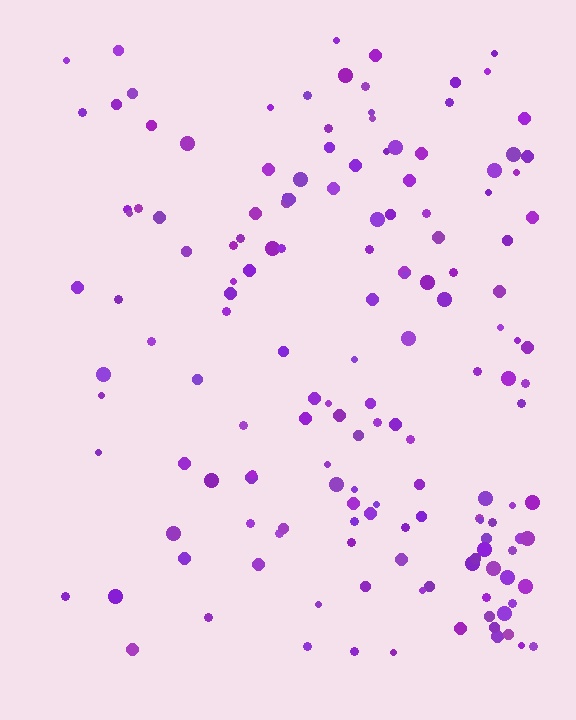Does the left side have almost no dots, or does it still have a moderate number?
Still a moderate number, just noticeably fewer than the right.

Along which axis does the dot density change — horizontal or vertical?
Horizontal.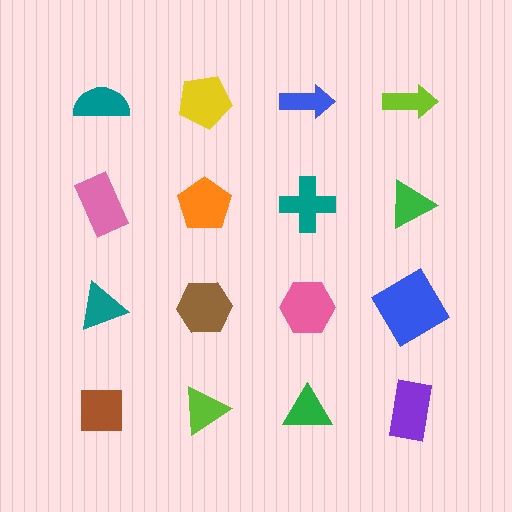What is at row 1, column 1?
A teal semicircle.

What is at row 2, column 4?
A green triangle.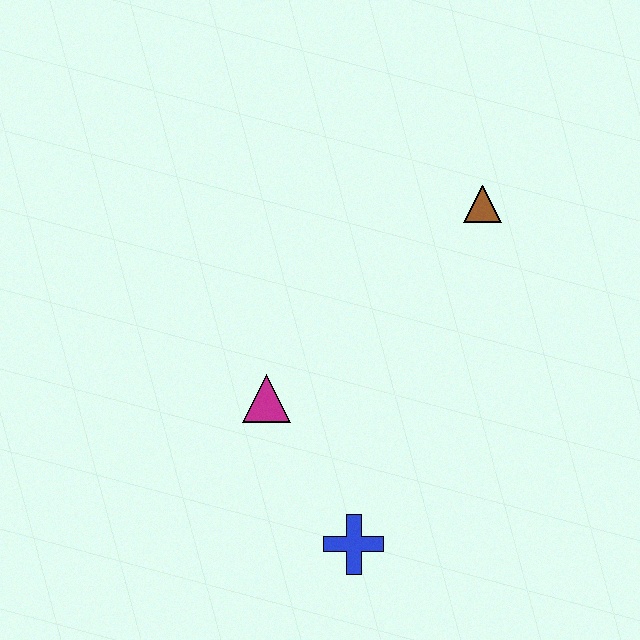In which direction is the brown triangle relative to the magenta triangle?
The brown triangle is to the right of the magenta triangle.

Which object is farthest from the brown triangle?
The blue cross is farthest from the brown triangle.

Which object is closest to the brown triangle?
The magenta triangle is closest to the brown triangle.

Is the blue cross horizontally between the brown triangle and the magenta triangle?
Yes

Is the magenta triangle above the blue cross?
Yes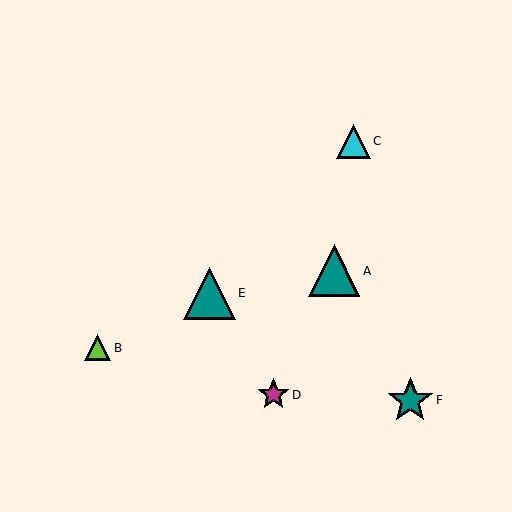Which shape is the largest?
The teal triangle (labeled E) is the largest.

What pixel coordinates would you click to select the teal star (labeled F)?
Click at (410, 400) to select the teal star F.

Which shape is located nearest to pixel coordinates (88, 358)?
The lime triangle (labeled B) at (97, 348) is nearest to that location.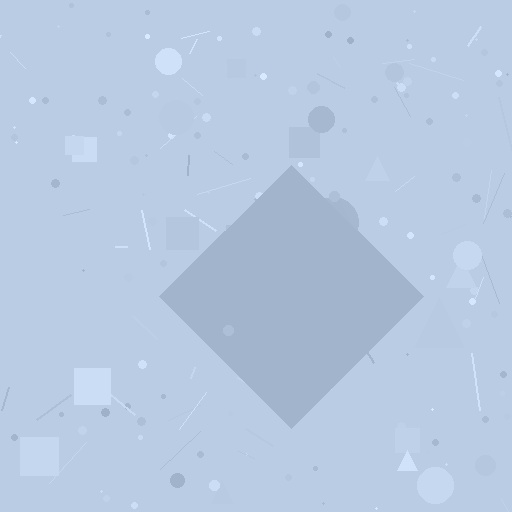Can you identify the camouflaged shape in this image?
The camouflaged shape is a diamond.